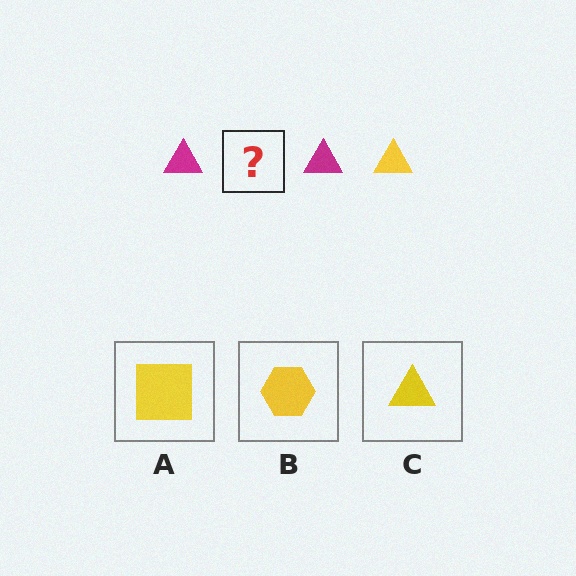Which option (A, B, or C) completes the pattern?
C.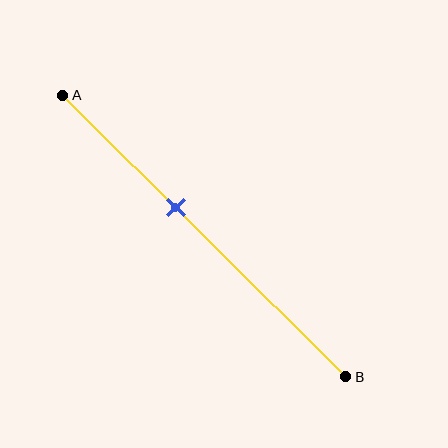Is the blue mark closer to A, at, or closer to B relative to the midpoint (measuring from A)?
The blue mark is closer to point A than the midpoint of segment AB.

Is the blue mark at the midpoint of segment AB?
No, the mark is at about 40% from A, not at the 50% midpoint.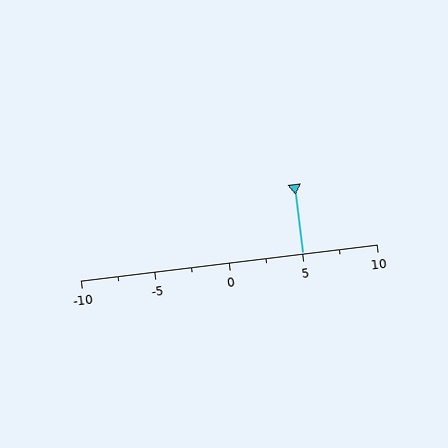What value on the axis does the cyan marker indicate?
The marker indicates approximately 5.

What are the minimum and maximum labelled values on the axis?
The axis runs from -10 to 10.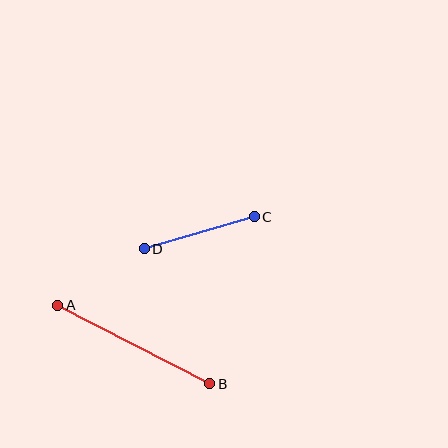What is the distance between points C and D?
The distance is approximately 115 pixels.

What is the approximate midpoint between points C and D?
The midpoint is at approximately (199, 233) pixels.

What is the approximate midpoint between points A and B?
The midpoint is at approximately (134, 345) pixels.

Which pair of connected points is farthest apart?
Points A and B are farthest apart.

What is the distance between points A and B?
The distance is approximately 171 pixels.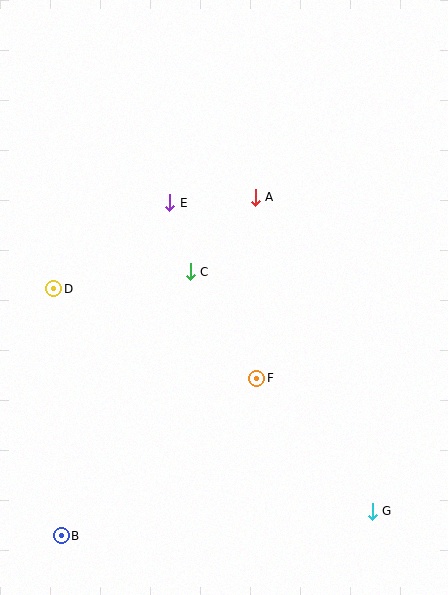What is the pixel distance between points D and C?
The distance between D and C is 137 pixels.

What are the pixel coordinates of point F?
Point F is at (257, 378).